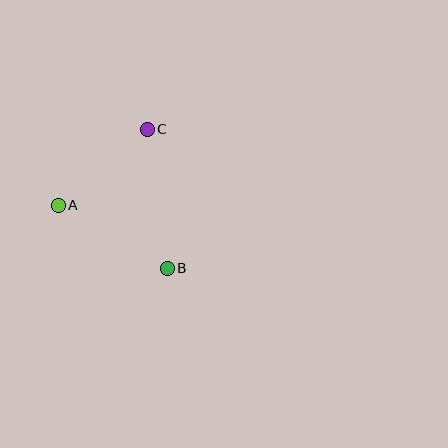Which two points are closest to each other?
Points A and C are closest to each other.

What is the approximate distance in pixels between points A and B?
The distance between A and B is approximately 126 pixels.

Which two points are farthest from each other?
Points B and C are farthest from each other.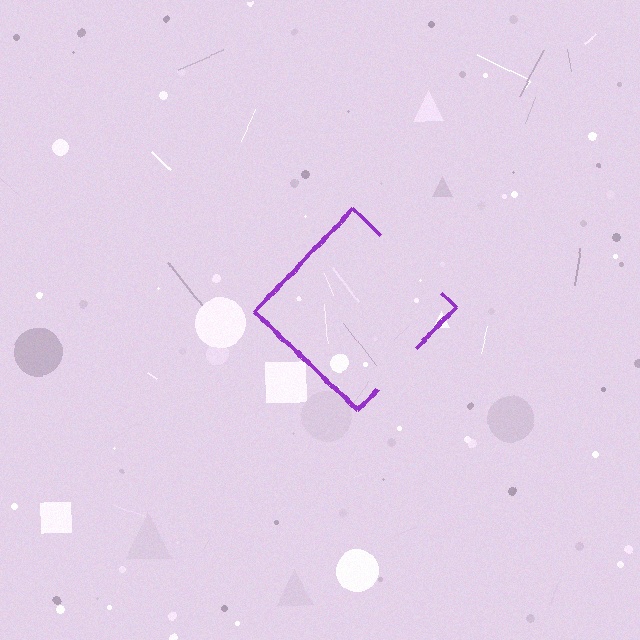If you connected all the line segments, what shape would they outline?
They would outline a diamond.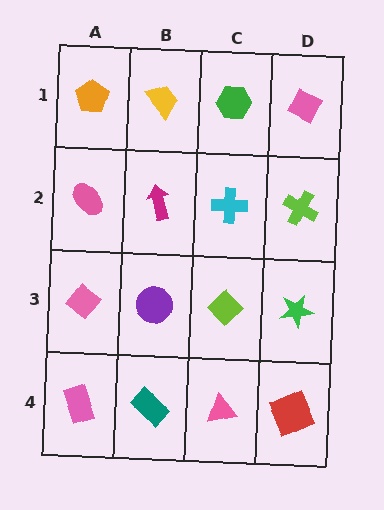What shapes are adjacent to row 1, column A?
A pink ellipse (row 2, column A), a yellow trapezoid (row 1, column B).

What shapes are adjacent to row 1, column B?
A magenta arrow (row 2, column B), an orange pentagon (row 1, column A), a green hexagon (row 1, column C).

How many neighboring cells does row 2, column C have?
4.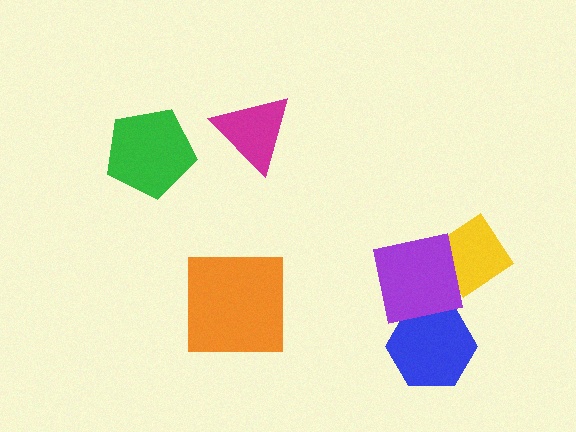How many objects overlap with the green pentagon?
0 objects overlap with the green pentagon.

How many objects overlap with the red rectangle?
2 objects overlap with the red rectangle.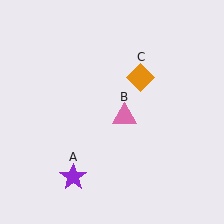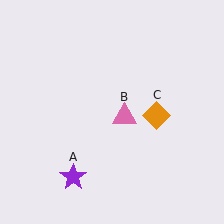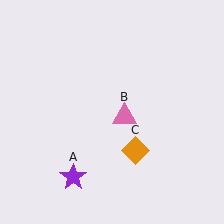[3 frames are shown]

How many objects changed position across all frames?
1 object changed position: orange diamond (object C).